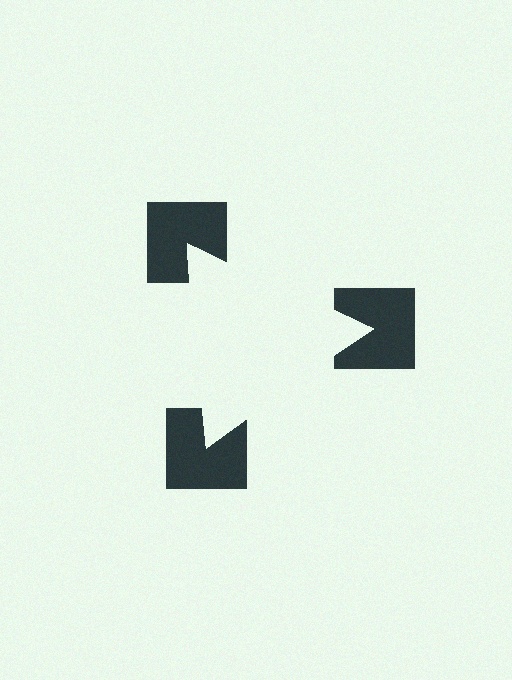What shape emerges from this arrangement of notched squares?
An illusory triangle — its edges are inferred from the aligned wedge cuts in the notched squares, not physically drawn.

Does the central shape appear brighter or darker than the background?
It typically appears slightly brighter than the background, even though no actual brightness change is drawn.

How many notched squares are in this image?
There are 3 — one at each vertex of the illusory triangle.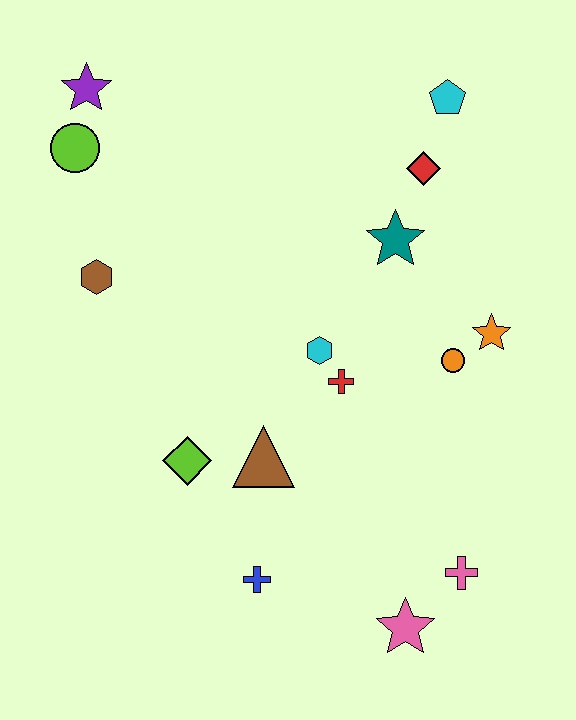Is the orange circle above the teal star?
No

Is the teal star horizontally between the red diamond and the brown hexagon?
Yes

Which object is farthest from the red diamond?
The pink star is farthest from the red diamond.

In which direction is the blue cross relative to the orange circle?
The blue cross is below the orange circle.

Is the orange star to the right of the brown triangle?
Yes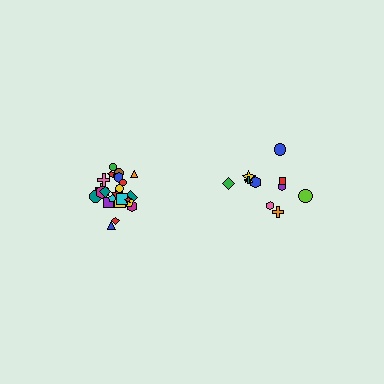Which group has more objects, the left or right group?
The left group.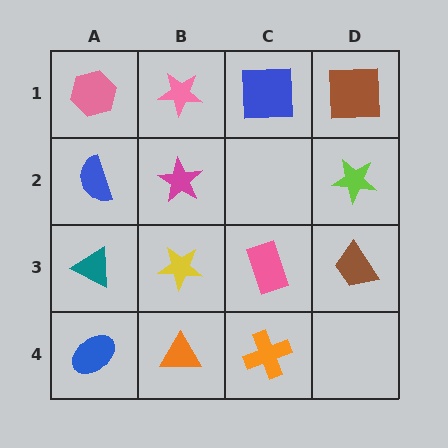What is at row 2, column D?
A lime star.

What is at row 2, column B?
A magenta star.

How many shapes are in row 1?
4 shapes.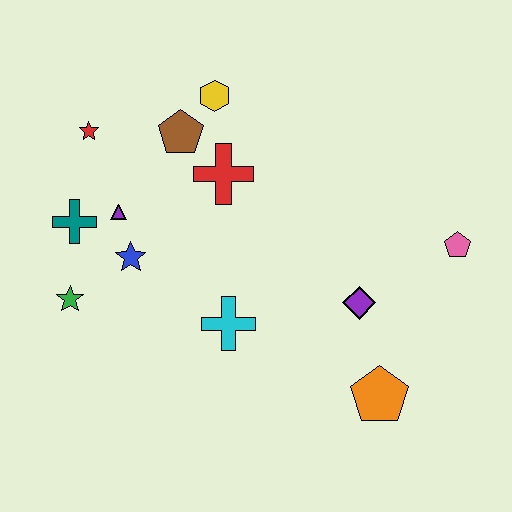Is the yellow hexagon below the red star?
No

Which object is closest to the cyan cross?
The blue star is closest to the cyan cross.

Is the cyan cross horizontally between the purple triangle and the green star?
No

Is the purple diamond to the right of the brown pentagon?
Yes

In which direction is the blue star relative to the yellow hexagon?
The blue star is below the yellow hexagon.